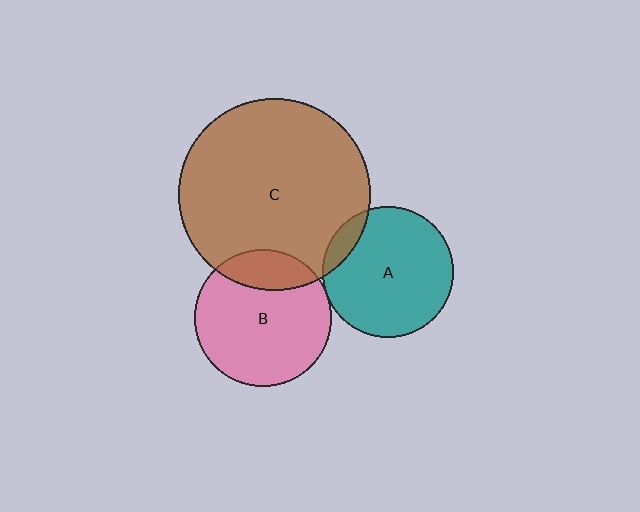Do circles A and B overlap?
Yes.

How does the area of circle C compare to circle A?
Approximately 2.1 times.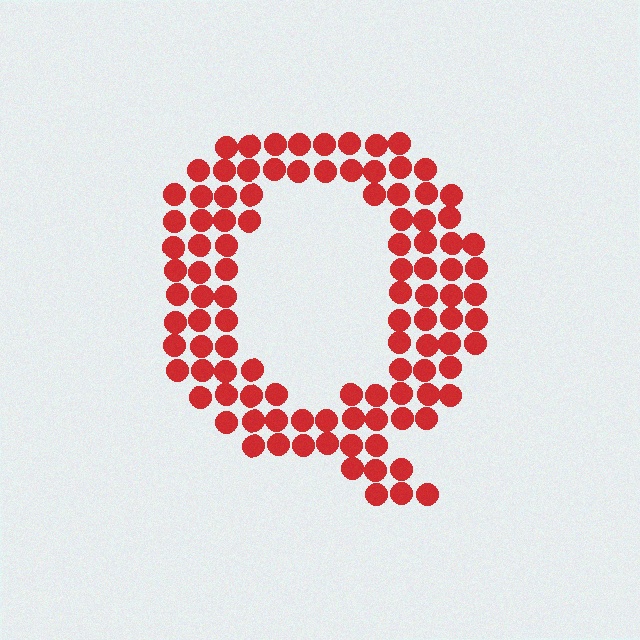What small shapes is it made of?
It is made of small circles.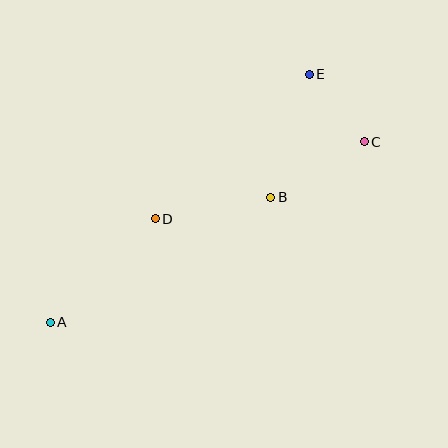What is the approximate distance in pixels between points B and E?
The distance between B and E is approximately 129 pixels.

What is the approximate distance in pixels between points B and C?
The distance between B and C is approximately 109 pixels.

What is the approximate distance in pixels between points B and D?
The distance between B and D is approximately 118 pixels.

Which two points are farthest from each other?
Points A and C are farthest from each other.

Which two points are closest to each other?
Points C and E are closest to each other.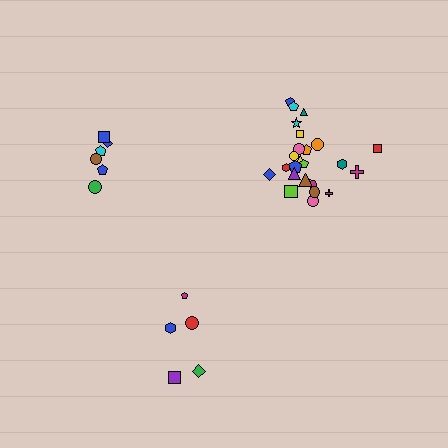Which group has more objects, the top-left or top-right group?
The top-right group.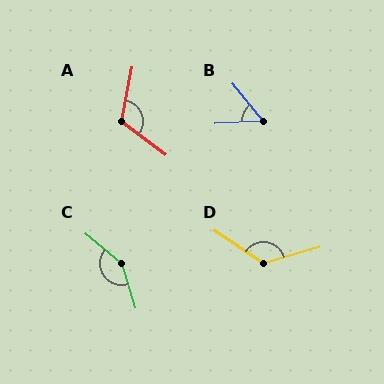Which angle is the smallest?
B, at approximately 53 degrees.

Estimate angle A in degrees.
Approximately 115 degrees.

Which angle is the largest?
C, at approximately 147 degrees.